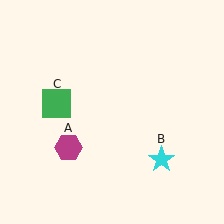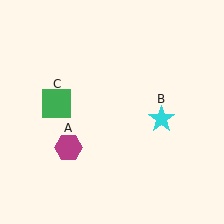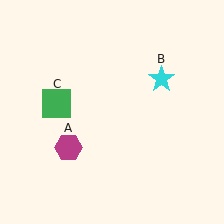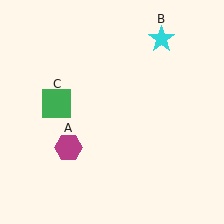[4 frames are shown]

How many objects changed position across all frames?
1 object changed position: cyan star (object B).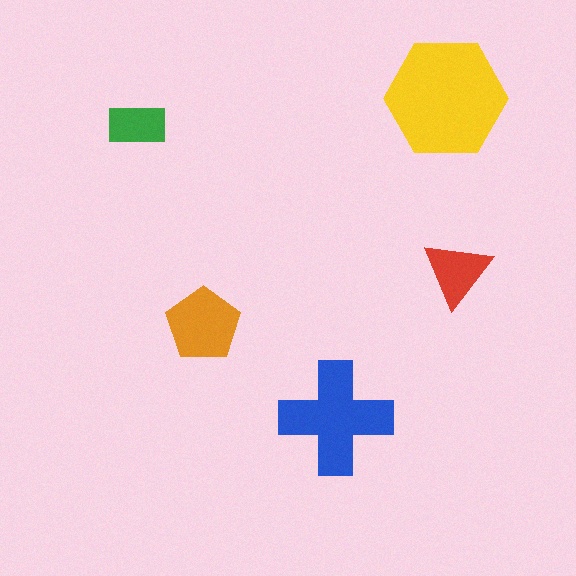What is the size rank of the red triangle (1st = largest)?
4th.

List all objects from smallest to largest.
The green rectangle, the red triangle, the orange pentagon, the blue cross, the yellow hexagon.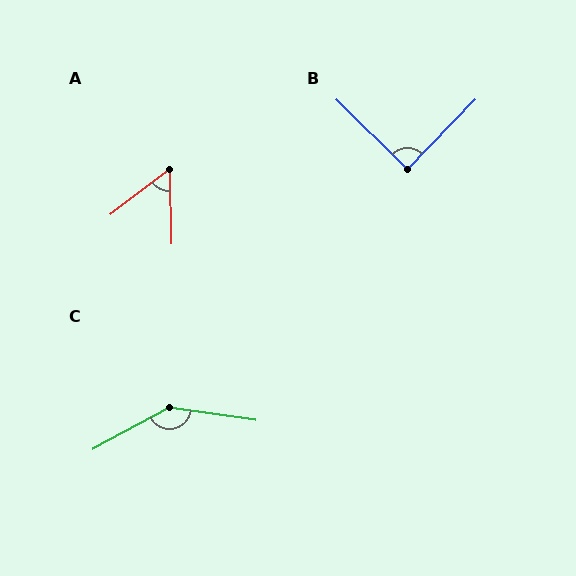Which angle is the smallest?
A, at approximately 53 degrees.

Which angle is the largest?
C, at approximately 143 degrees.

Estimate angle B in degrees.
Approximately 90 degrees.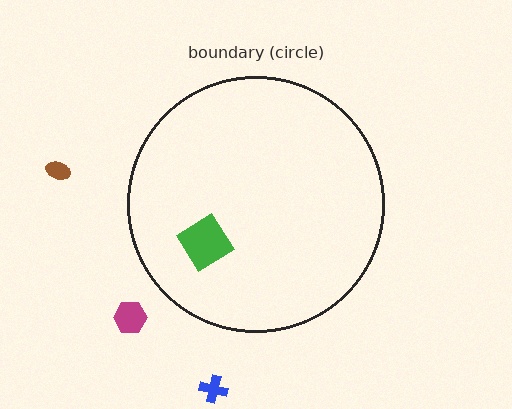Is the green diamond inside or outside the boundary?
Inside.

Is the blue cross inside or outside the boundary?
Outside.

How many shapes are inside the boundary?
1 inside, 3 outside.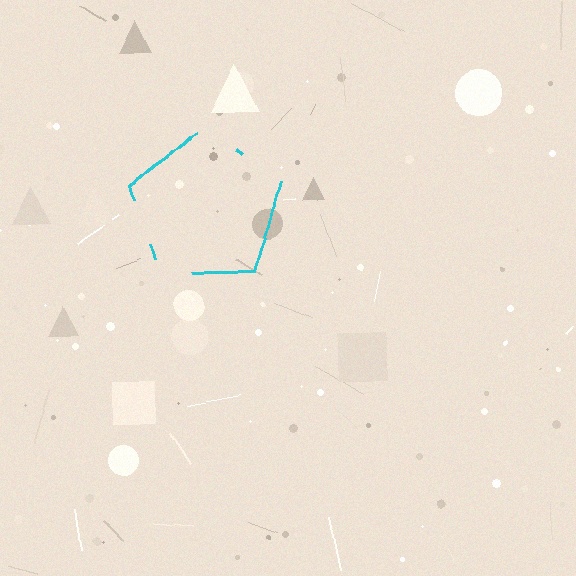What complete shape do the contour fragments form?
The contour fragments form a pentagon.